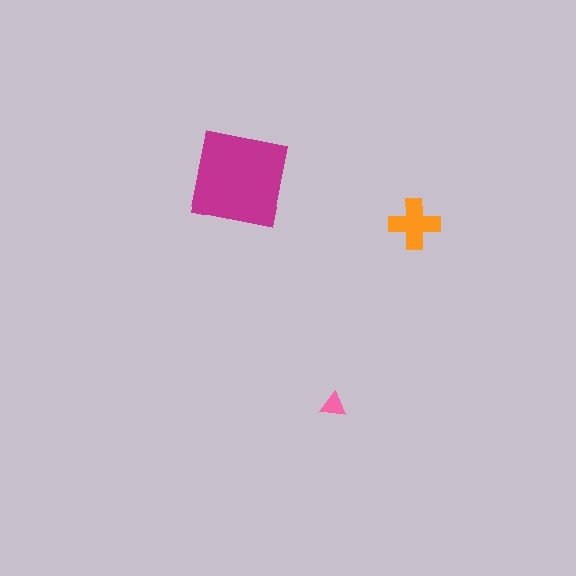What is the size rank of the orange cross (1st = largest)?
2nd.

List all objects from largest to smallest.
The magenta square, the orange cross, the pink triangle.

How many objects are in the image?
There are 3 objects in the image.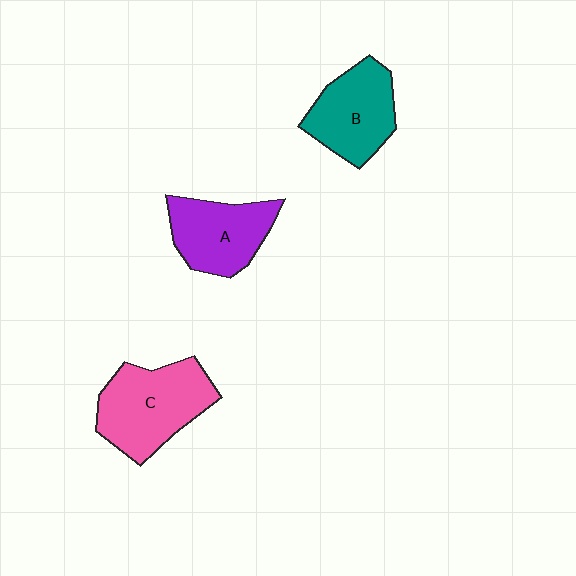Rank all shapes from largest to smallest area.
From largest to smallest: C (pink), B (teal), A (purple).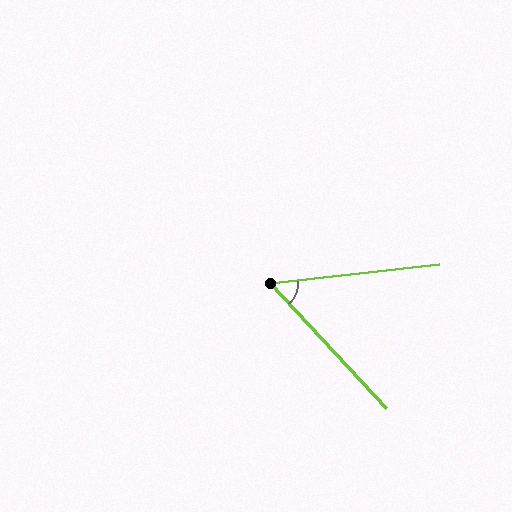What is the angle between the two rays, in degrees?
Approximately 54 degrees.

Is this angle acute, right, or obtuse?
It is acute.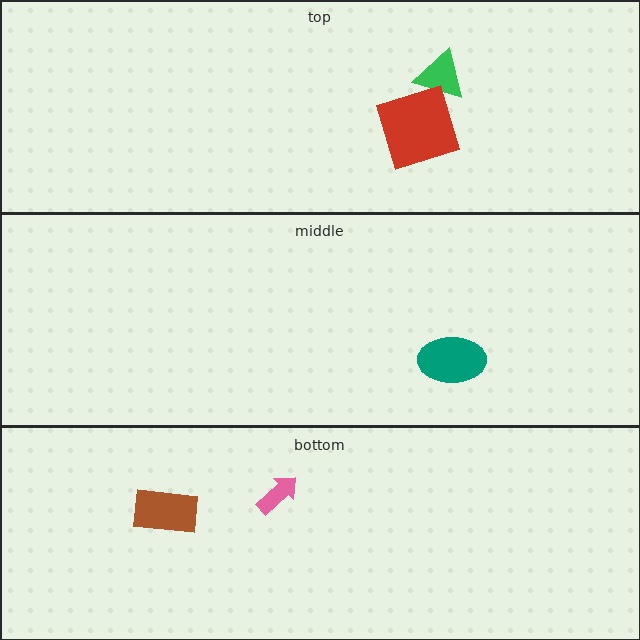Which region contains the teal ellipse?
The middle region.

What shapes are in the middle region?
The teal ellipse.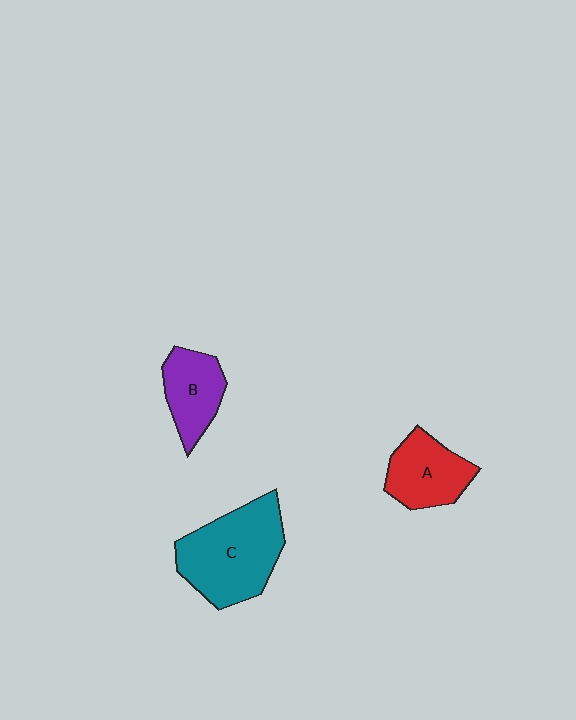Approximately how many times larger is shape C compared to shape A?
Approximately 1.7 times.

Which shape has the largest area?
Shape C (teal).